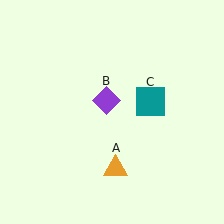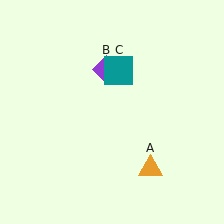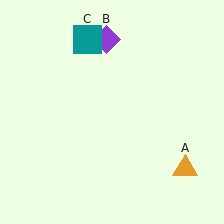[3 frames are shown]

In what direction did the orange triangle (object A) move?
The orange triangle (object A) moved right.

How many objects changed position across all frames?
3 objects changed position: orange triangle (object A), purple diamond (object B), teal square (object C).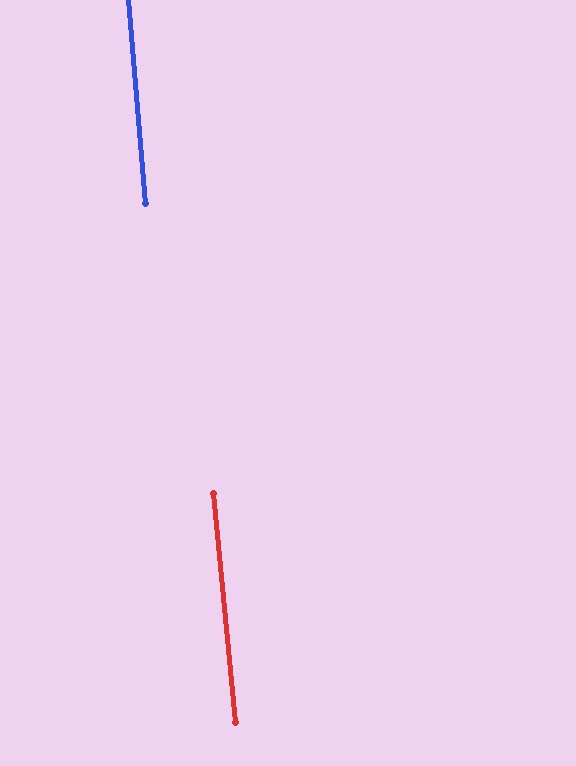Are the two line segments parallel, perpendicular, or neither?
Parallel — their directions differ by only 1.0°.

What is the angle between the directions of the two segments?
Approximately 1 degree.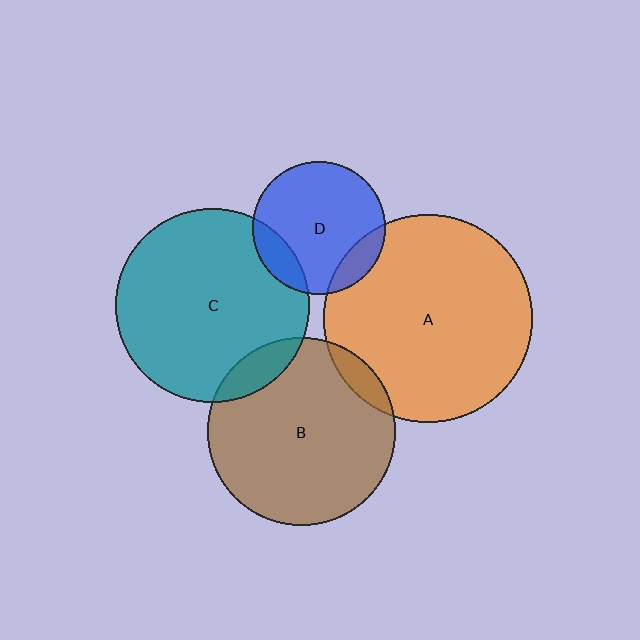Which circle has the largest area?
Circle A (orange).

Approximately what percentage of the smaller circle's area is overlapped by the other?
Approximately 10%.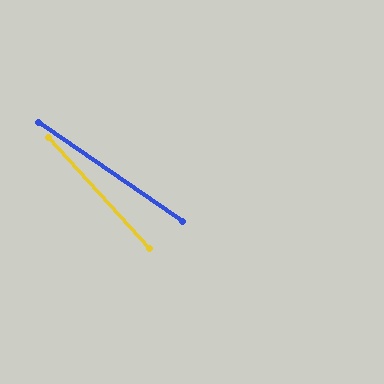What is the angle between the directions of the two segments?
Approximately 13 degrees.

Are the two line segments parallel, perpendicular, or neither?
Neither parallel nor perpendicular — they differ by about 13°.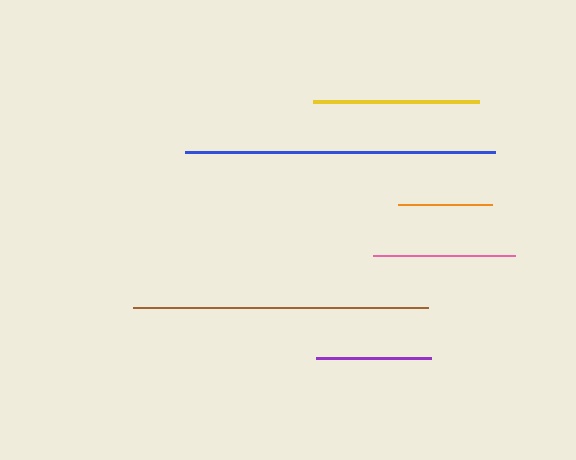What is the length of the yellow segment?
The yellow segment is approximately 165 pixels long.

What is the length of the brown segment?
The brown segment is approximately 295 pixels long.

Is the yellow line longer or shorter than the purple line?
The yellow line is longer than the purple line.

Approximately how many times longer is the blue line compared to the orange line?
The blue line is approximately 3.3 times the length of the orange line.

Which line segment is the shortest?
The orange line is the shortest at approximately 94 pixels.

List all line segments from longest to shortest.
From longest to shortest: blue, brown, yellow, pink, purple, orange.